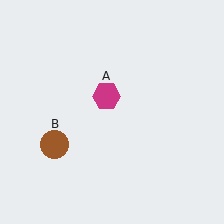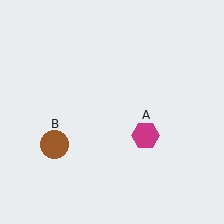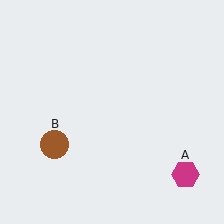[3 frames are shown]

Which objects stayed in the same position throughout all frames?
Brown circle (object B) remained stationary.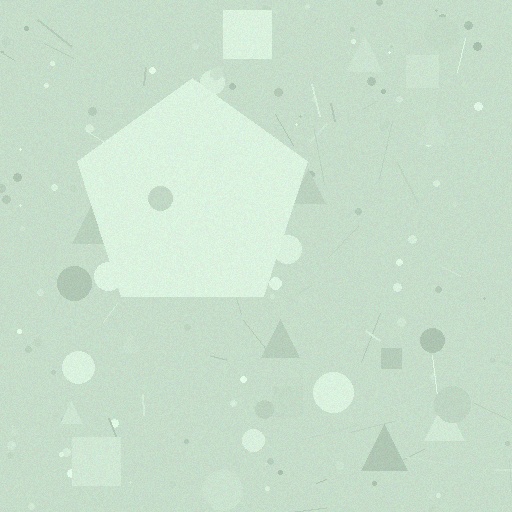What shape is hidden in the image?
A pentagon is hidden in the image.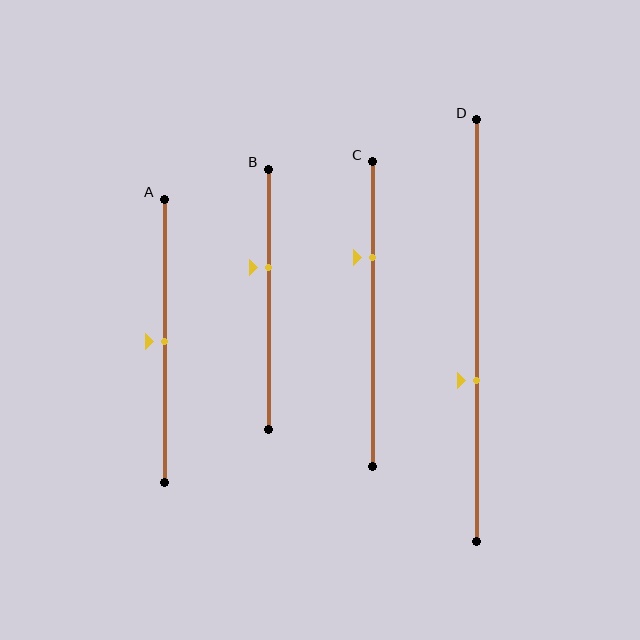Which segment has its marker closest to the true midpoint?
Segment A has its marker closest to the true midpoint.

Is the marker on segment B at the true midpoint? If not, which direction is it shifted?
No, the marker on segment B is shifted upward by about 13% of the segment length.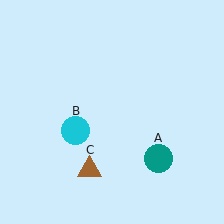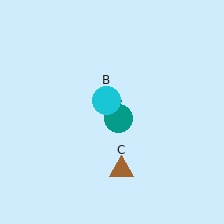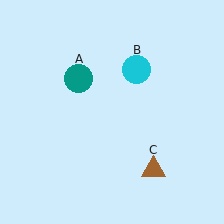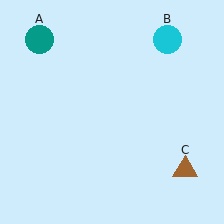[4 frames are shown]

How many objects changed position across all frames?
3 objects changed position: teal circle (object A), cyan circle (object B), brown triangle (object C).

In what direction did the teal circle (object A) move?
The teal circle (object A) moved up and to the left.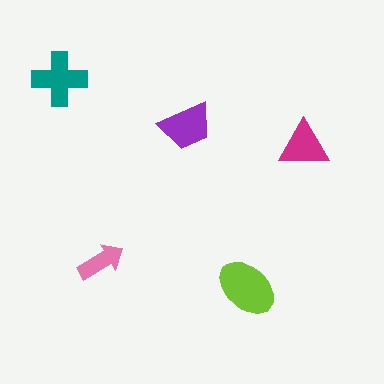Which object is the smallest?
The pink arrow.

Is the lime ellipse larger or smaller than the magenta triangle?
Larger.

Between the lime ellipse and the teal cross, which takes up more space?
The lime ellipse.